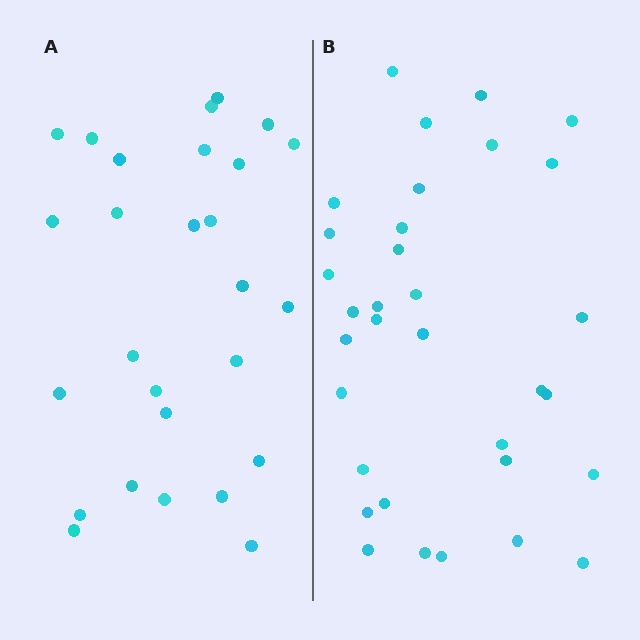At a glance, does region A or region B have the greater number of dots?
Region B (the right region) has more dots.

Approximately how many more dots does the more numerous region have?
Region B has about 6 more dots than region A.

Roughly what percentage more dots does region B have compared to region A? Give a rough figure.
About 20% more.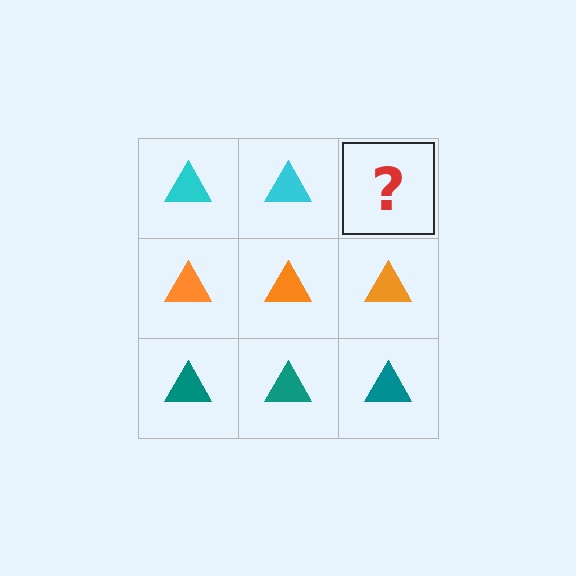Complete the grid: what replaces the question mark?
The question mark should be replaced with a cyan triangle.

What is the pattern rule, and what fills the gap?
The rule is that each row has a consistent color. The gap should be filled with a cyan triangle.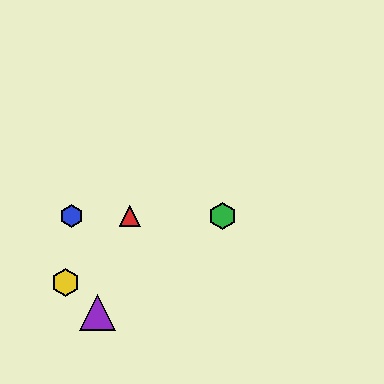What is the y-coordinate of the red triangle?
The red triangle is at y≈216.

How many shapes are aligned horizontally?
3 shapes (the red triangle, the blue hexagon, the green hexagon) are aligned horizontally.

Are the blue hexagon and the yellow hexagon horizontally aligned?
No, the blue hexagon is at y≈216 and the yellow hexagon is at y≈283.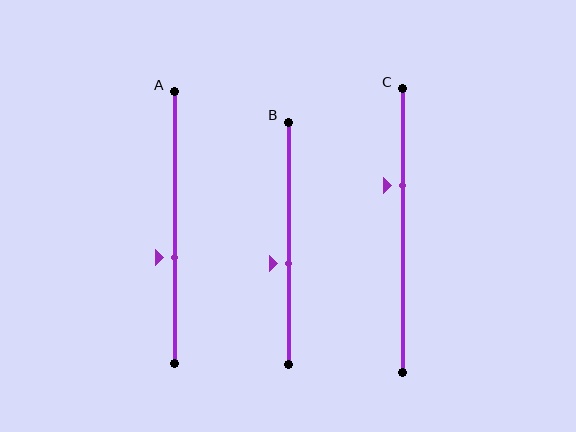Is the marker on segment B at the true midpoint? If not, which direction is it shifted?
No, the marker on segment B is shifted downward by about 8% of the segment length.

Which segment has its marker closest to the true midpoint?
Segment B has its marker closest to the true midpoint.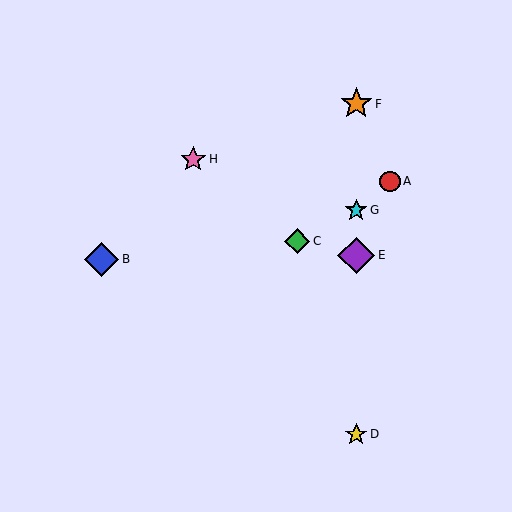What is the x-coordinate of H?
Object H is at x≈193.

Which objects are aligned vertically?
Objects D, E, F, G are aligned vertically.